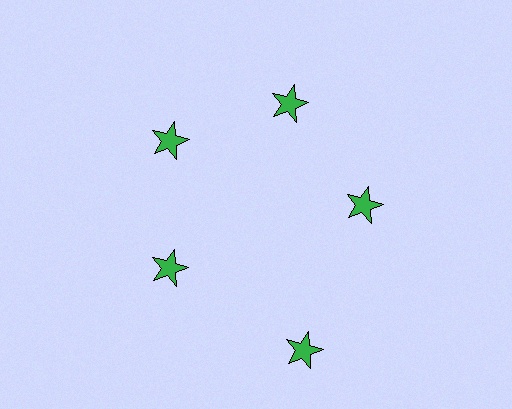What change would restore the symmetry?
The symmetry would be restored by moving it inward, back onto the ring so that all 5 stars sit at equal angles and equal distance from the center.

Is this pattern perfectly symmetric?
No. The 5 green stars are arranged in a ring, but one element near the 5 o'clock position is pushed outward from the center, breaking the 5-fold rotational symmetry.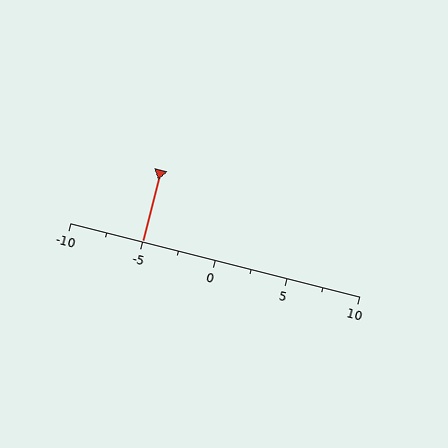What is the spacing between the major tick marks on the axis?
The major ticks are spaced 5 apart.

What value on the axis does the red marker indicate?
The marker indicates approximately -5.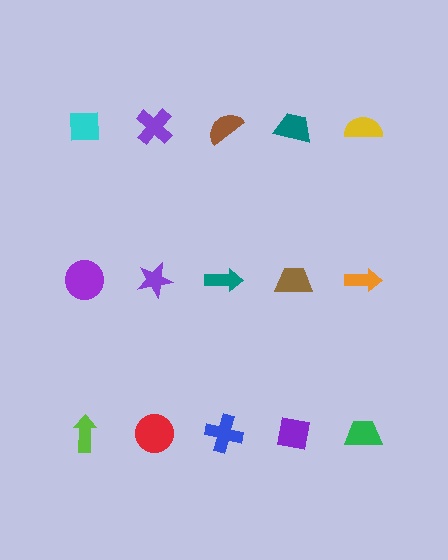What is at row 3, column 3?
A blue cross.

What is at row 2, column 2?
A purple star.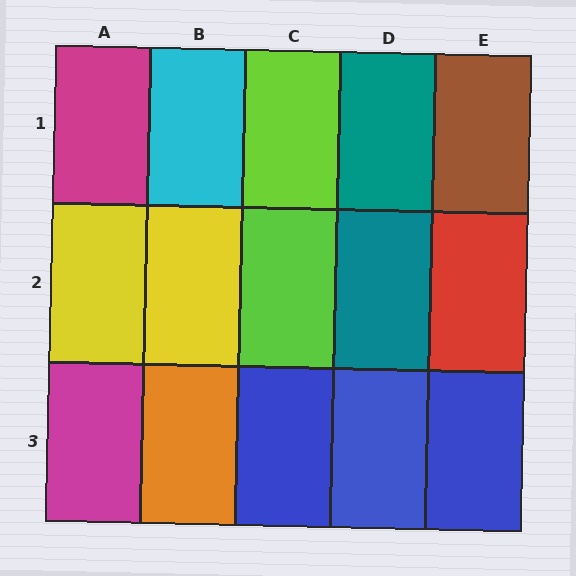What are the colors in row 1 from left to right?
Magenta, cyan, lime, teal, brown.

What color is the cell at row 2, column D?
Teal.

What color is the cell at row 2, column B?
Yellow.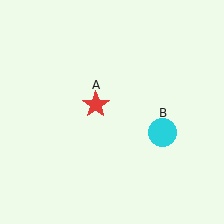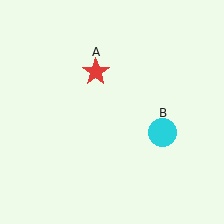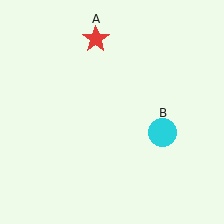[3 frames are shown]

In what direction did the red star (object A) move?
The red star (object A) moved up.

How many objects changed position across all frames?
1 object changed position: red star (object A).